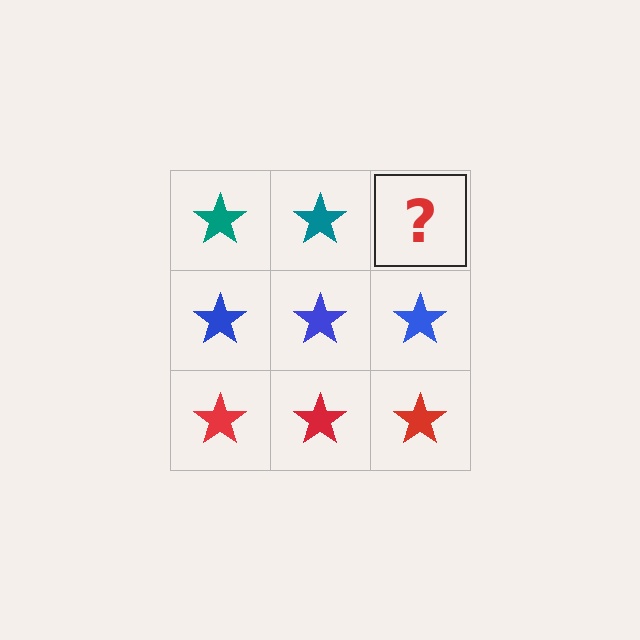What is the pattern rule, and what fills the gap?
The rule is that each row has a consistent color. The gap should be filled with a teal star.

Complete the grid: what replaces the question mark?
The question mark should be replaced with a teal star.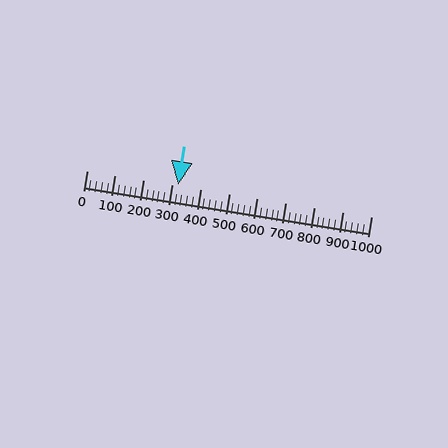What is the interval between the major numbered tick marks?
The major tick marks are spaced 100 units apart.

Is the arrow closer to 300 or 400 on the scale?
The arrow is closer to 300.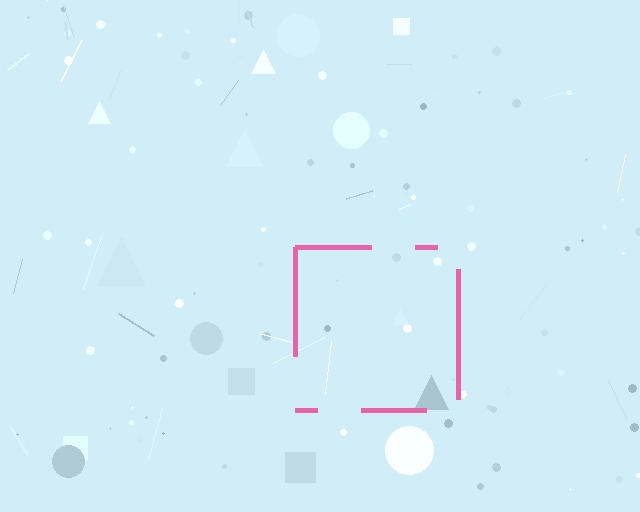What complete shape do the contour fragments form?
The contour fragments form a square.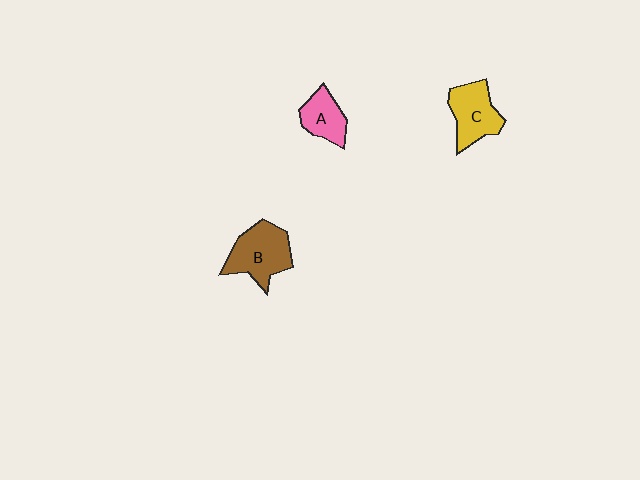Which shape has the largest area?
Shape B (brown).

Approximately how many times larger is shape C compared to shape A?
Approximately 1.4 times.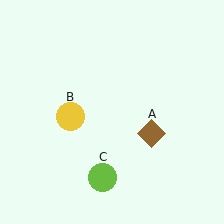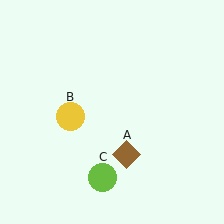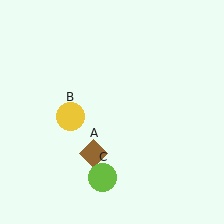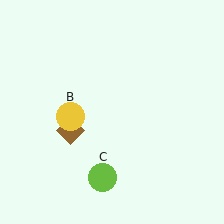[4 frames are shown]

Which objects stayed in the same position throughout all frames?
Yellow circle (object B) and lime circle (object C) remained stationary.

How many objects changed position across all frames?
1 object changed position: brown diamond (object A).